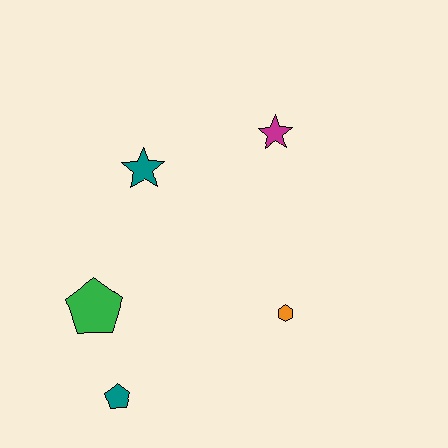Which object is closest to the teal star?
The magenta star is closest to the teal star.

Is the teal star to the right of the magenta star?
No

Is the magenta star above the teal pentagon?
Yes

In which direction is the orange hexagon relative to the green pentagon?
The orange hexagon is to the right of the green pentagon.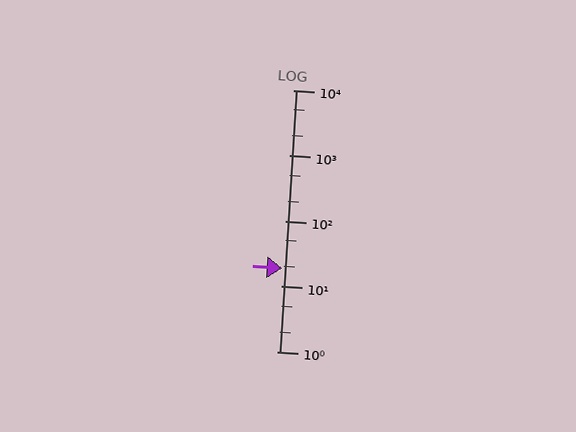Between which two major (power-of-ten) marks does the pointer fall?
The pointer is between 10 and 100.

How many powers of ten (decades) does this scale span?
The scale spans 4 decades, from 1 to 10000.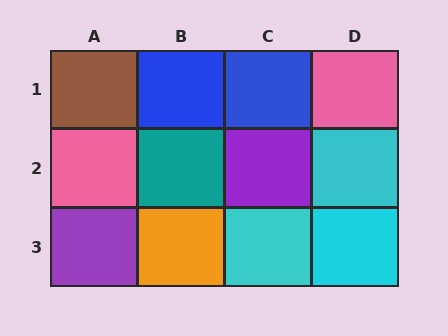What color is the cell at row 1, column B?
Blue.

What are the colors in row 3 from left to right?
Purple, orange, cyan, cyan.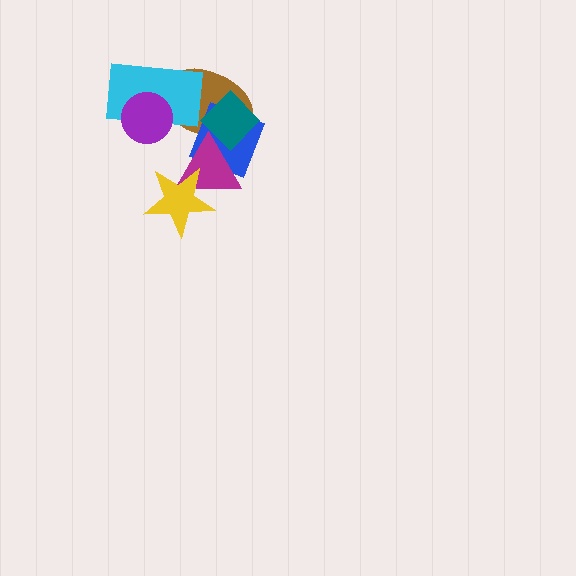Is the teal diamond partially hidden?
Yes, it is partially covered by another shape.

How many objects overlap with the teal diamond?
3 objects overlap with the teal diamond.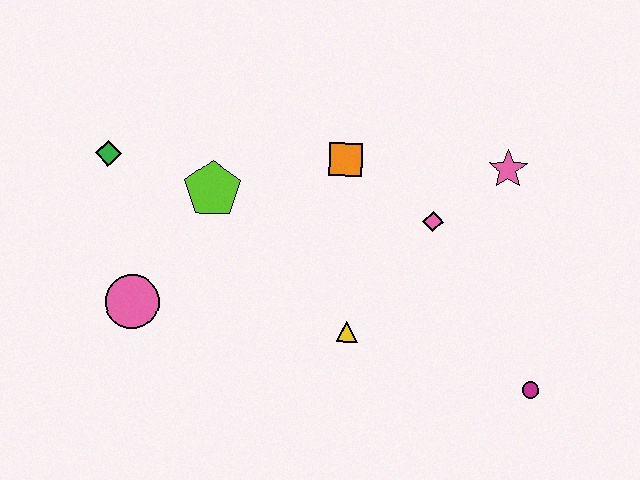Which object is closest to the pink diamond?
The pink star is closest to the pink diamond.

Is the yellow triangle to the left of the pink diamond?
Yes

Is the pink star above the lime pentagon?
Yes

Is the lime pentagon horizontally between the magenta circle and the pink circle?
Yes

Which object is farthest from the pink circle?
The magenta circle is farthest from the pink circle.